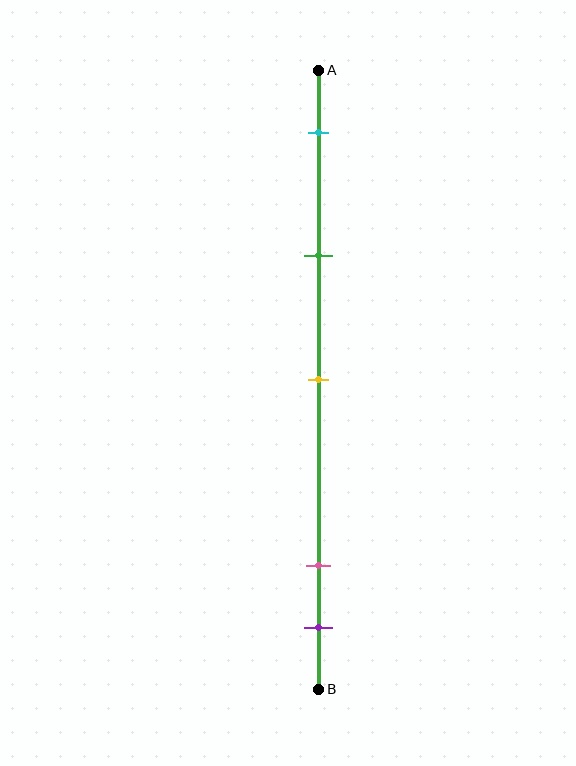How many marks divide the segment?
There are 5 marks dividing the segment.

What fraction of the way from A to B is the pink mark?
The pink mark is approximately 80% (0.8) of the way from A to B.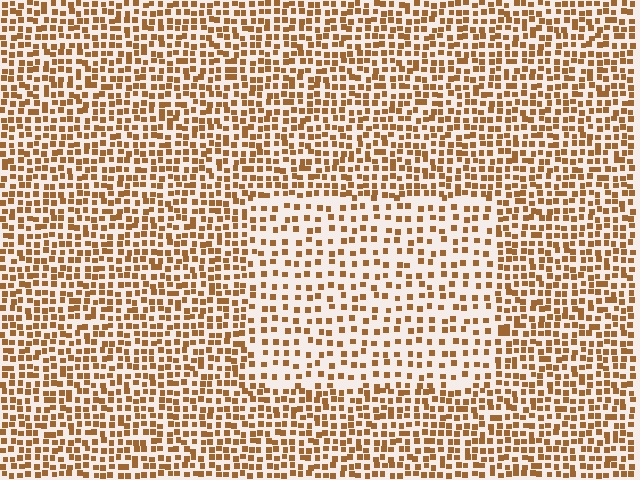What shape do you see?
I see a rectangle.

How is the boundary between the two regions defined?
The boundary is defined by a change in element density (approximately 1.8x ratio). All elements are the same color, size, and shape.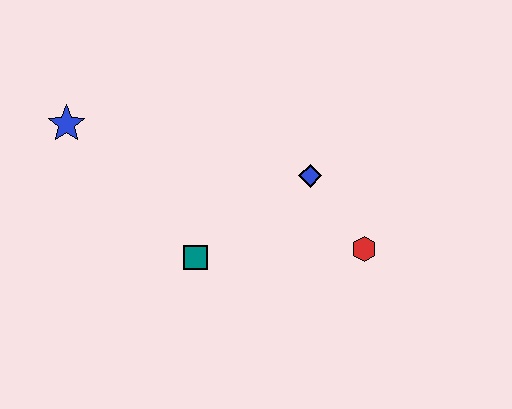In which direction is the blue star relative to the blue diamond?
The blue star is to the left of the blue diamond.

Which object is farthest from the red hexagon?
The blue star is farthest from the red hexagon.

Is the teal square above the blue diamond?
No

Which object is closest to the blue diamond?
The red hexagon is closest to the blue diamond.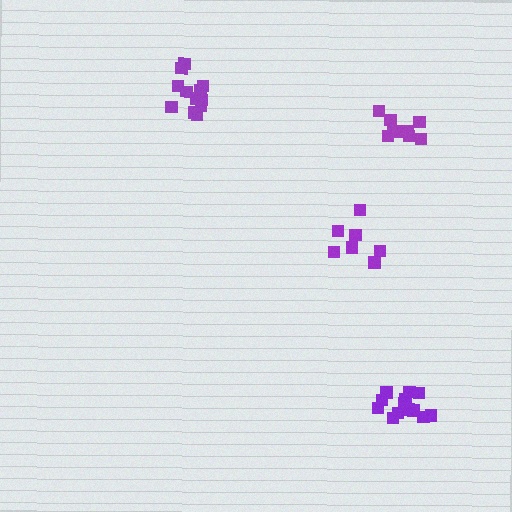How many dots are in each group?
Group 1: 10 dots, Group 2: 13 dots, Group 3: 7 dots, Group 4: 13 dots (43 total).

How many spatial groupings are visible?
There are 4 spatial groupings.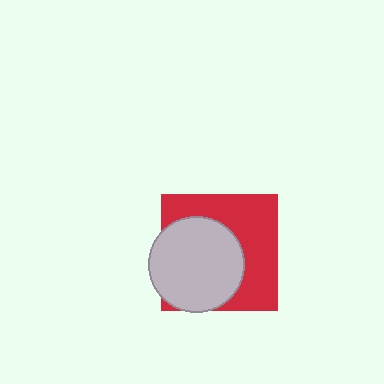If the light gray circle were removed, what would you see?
You would see the complete red square.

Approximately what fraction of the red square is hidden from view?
Roughly 49% of the red square is hidden behind the light gray circle.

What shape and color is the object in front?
The object in front is a light gray circle.